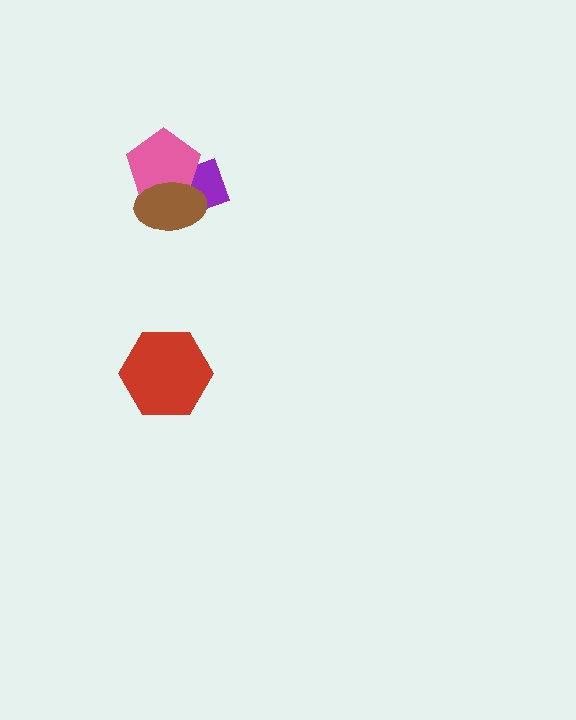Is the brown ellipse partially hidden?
No, no other shape covers it.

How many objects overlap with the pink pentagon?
2 objects overlap with the pink pentagon.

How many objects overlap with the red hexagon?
0 objects overlap with the red hexagon.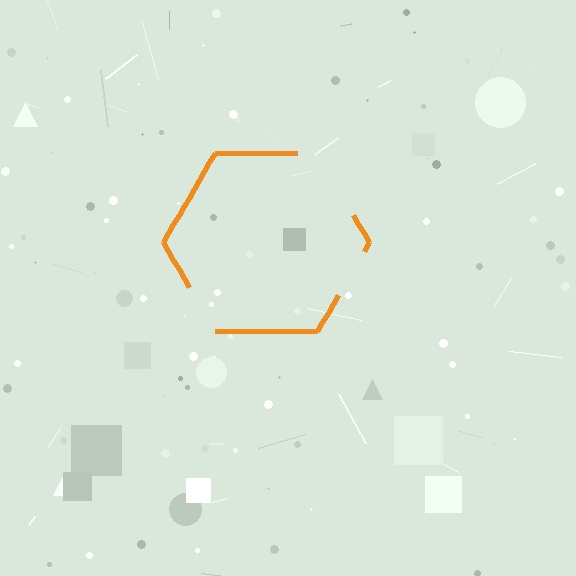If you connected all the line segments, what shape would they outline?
They would outline a hexagon.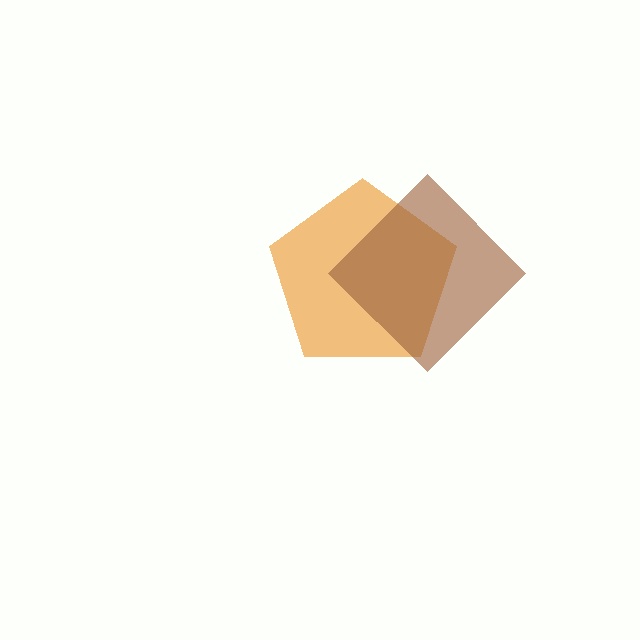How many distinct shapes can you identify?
There are 2 distinct shapes: an orange pentagon, a brown diamond.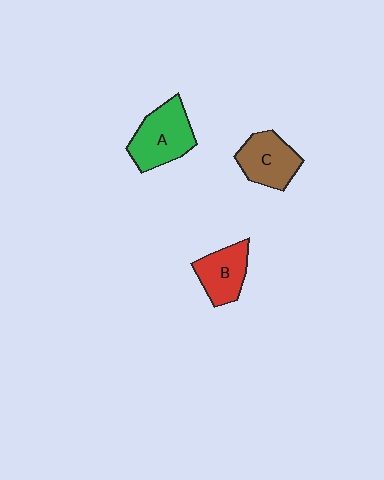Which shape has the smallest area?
Shape B (red).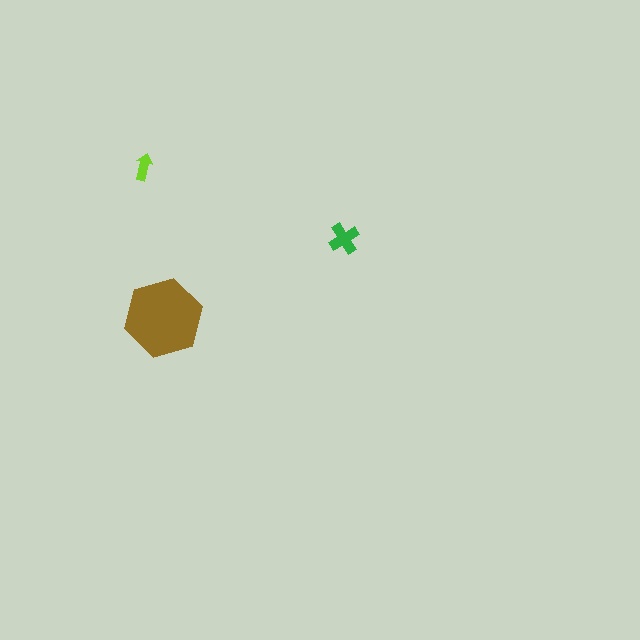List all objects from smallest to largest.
The lime arrow, the green cross, the brown hexagon.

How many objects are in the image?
There are 3 objects in the image.